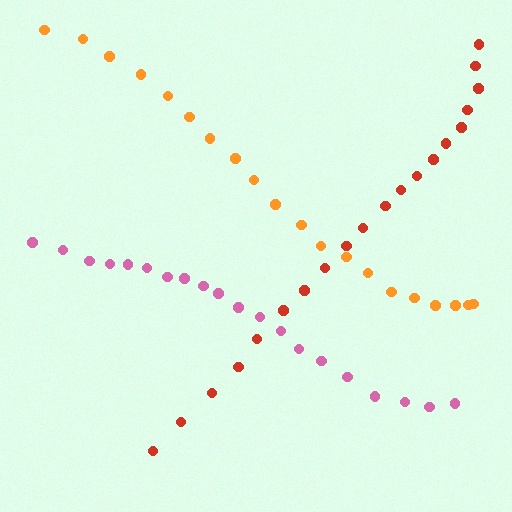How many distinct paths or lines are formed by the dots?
There are 3 distinct paths.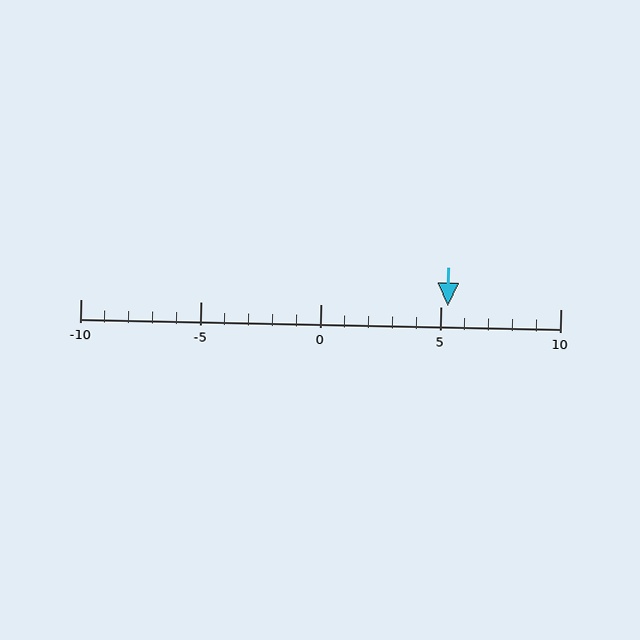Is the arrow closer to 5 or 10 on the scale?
The arrow is closer to 5.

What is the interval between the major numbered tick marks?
The major tick marks are spaced 5 units apart.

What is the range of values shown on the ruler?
The ruler shows values from -10 to 10.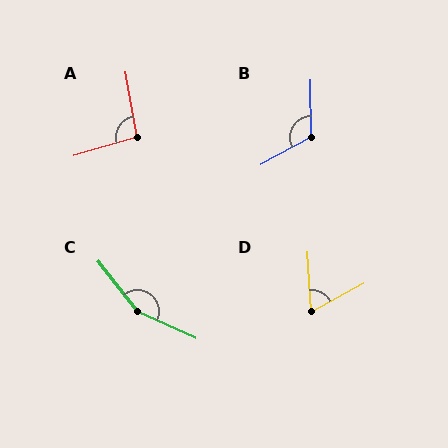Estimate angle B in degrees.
Approximately 118 degrees.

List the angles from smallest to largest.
D (65°), A (96°), B (118°), C (153°).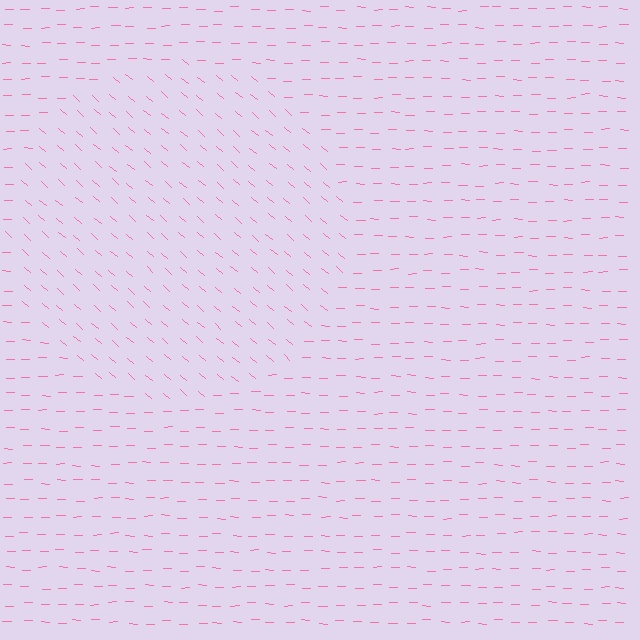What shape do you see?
I see a circle.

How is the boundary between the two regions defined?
The boundary is defined purely by a change in line orientation (approximately 40 degrees difference). All lines are the same color and thickness.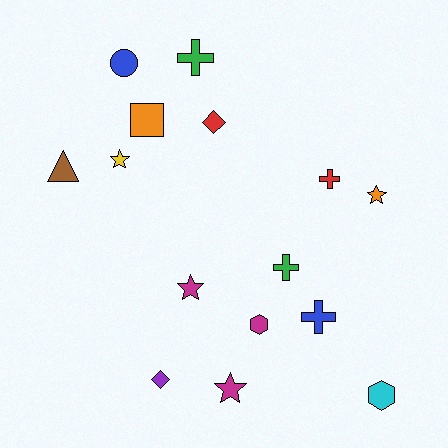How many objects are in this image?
There are 15 objects.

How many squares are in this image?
There is 1 square.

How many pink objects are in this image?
There are no pink objects.